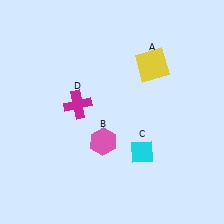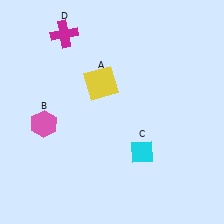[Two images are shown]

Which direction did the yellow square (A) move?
The yellow square (A) moved left.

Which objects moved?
The objects that moved are: the yellow square (A), the pink hexagon (B), the magenta cross (D).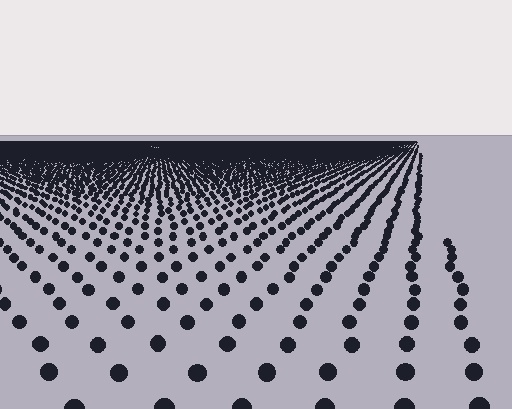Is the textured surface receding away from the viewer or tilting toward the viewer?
The surface is receding away from the viewer. Texture elements get smaller and denser toward the top.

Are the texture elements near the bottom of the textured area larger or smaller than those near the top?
Larger. Near the bottom, elements are closer to the viewer and appear at a bigger on-screen size.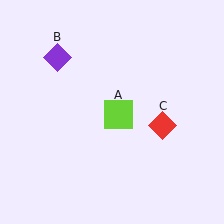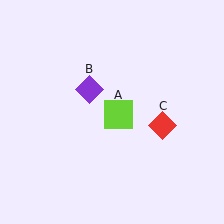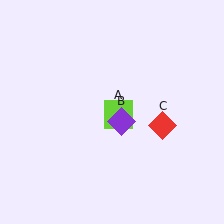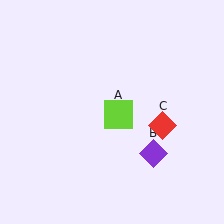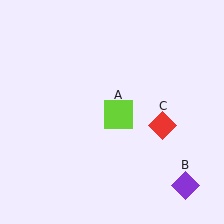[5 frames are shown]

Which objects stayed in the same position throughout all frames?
Lime square (object A) and red diamond (object C) remained stationary.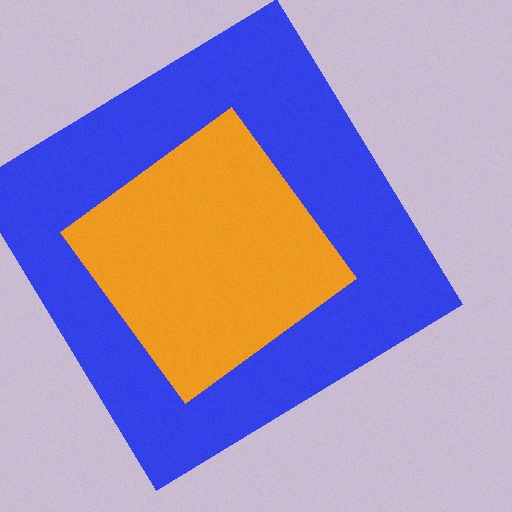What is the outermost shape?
The blue diamond.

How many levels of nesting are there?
2.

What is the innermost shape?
The orange diamond.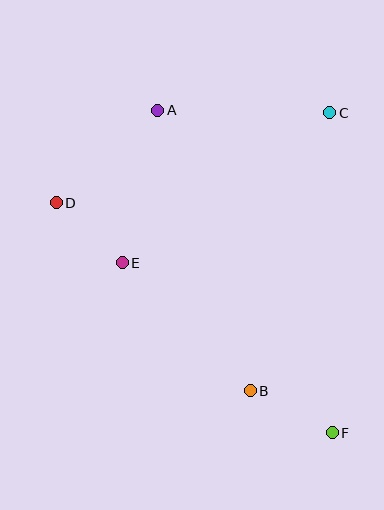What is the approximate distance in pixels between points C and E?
The distance between C and E is approximately 256 pixels.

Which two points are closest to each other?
Points D and E are closest to each other.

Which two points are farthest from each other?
Points A and F are farthest from each other.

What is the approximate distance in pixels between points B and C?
The distance between B and C is approximately 289 pixels.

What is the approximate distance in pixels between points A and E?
The distance between A and E is approximately 156 pixels.